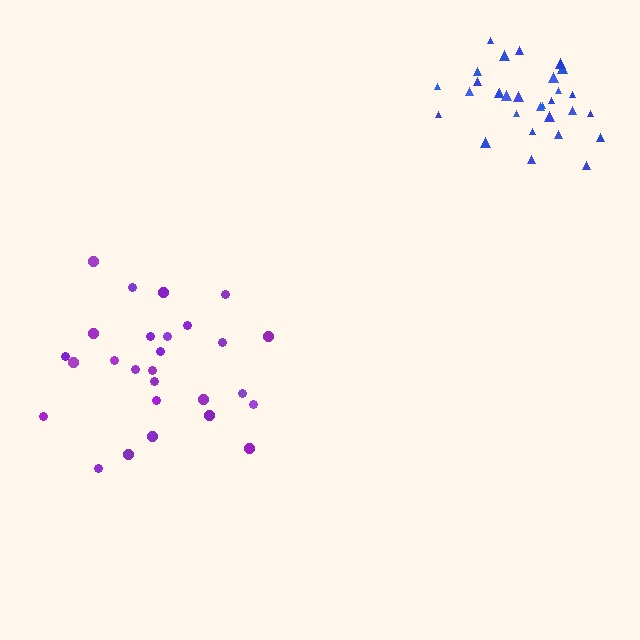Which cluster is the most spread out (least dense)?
Purple.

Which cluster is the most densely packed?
Blue.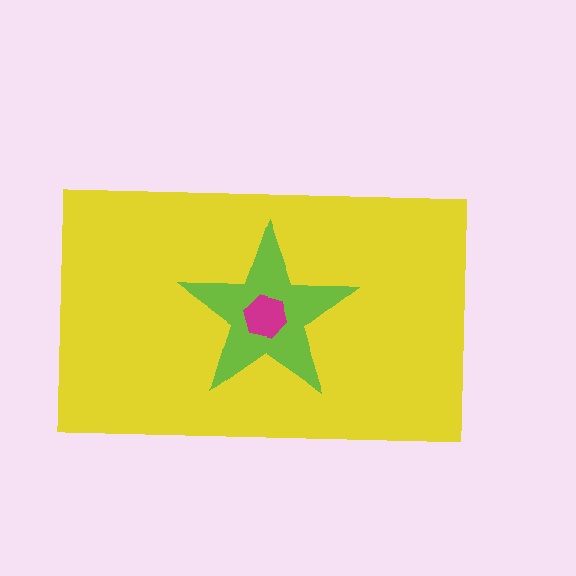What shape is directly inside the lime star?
The magenta hexagon.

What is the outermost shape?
The yellow rectangle.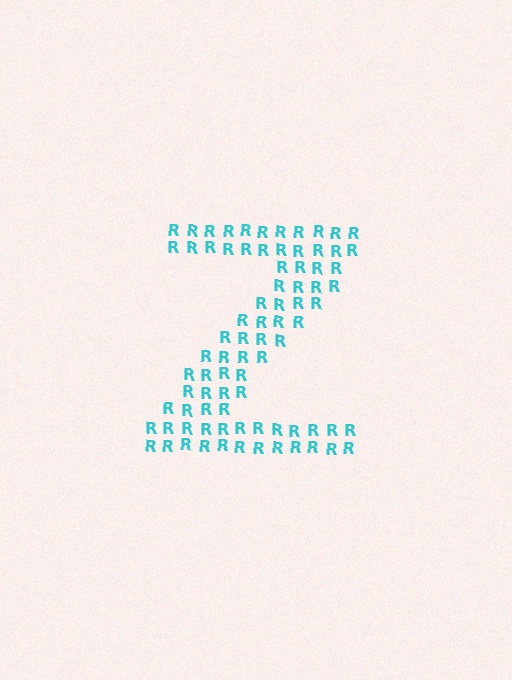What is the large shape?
The large shape is the letter Z.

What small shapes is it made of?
It is made of small letter R's.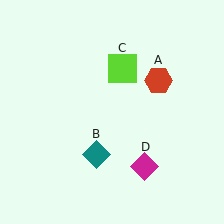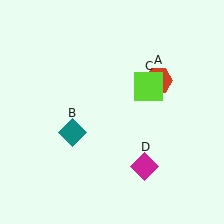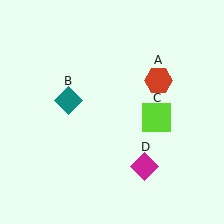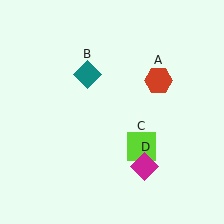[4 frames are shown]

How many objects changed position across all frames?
2 objects changed position: teal diamond (object B), lime square (object C).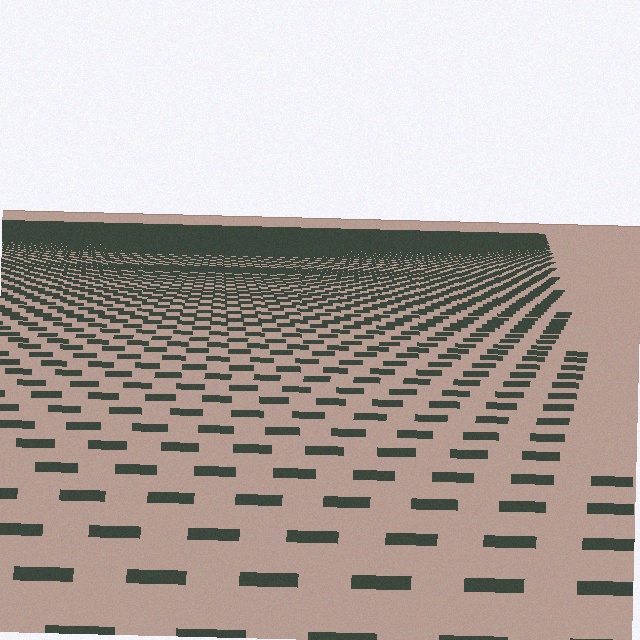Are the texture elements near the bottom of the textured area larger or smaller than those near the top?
Larger. Near the bottom, elements are closer to the viewer and appear at a bigger on-screen size.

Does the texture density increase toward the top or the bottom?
Density increases toward the top.